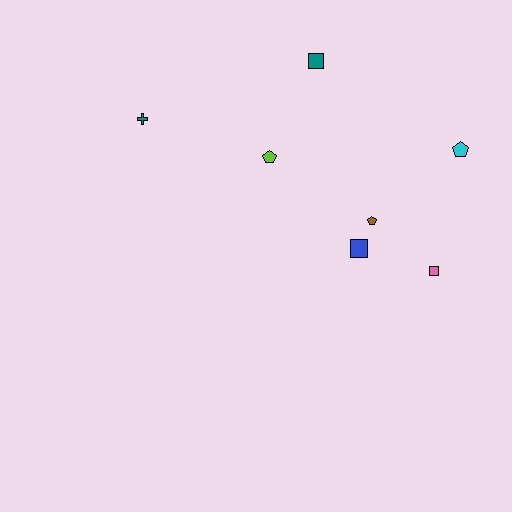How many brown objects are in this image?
There is 1 brown object.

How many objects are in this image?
There are 7 objects.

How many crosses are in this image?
There is 1 cross.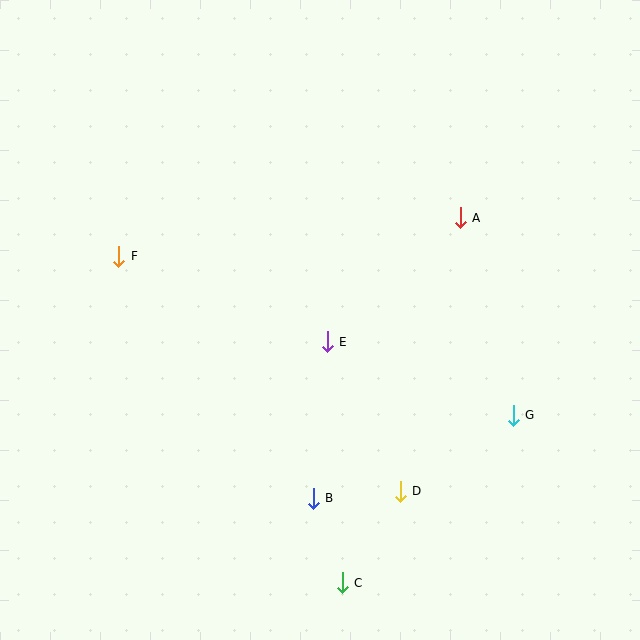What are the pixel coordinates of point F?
Point F is at (119, 256).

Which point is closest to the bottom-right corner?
Point G is closest to the bottom-right corner.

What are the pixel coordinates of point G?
Point G is at (513, 415).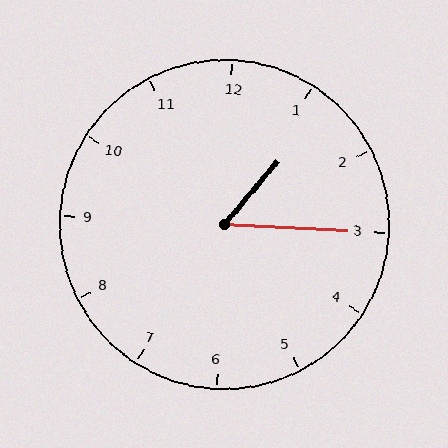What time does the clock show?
1:15.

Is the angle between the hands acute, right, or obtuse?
It is acute.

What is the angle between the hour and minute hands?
Approximately 52 degrees.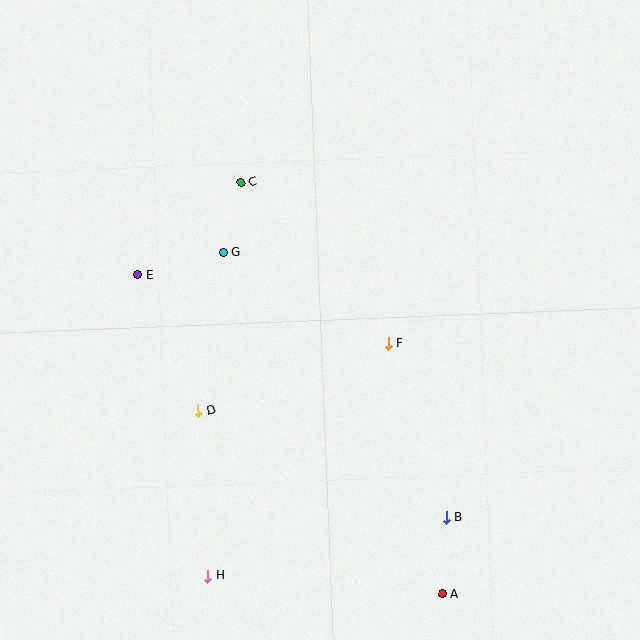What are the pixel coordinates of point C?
Point C is at (241, 182).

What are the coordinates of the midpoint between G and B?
The midpoint between G and B is at (335, 385).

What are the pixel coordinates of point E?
Point E is at (138, 275).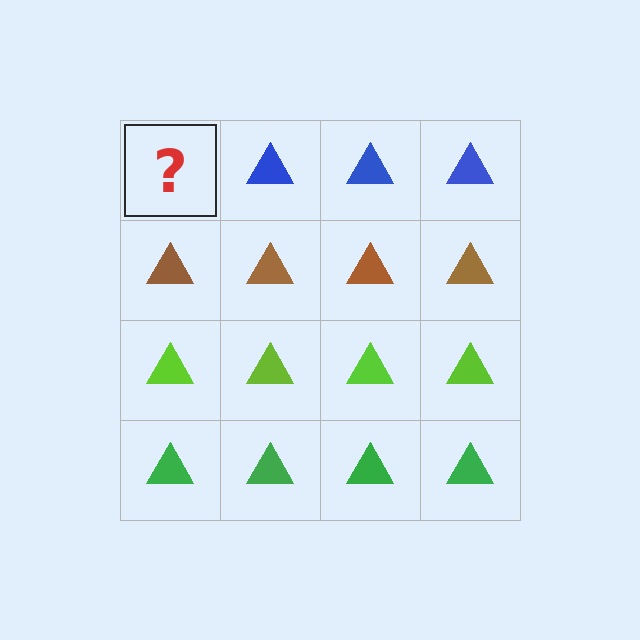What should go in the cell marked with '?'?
The missing cell should contain a blue triangle.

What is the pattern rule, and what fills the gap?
The rule is that each row has a consistent color. The gap should be filled with a blue triangle.